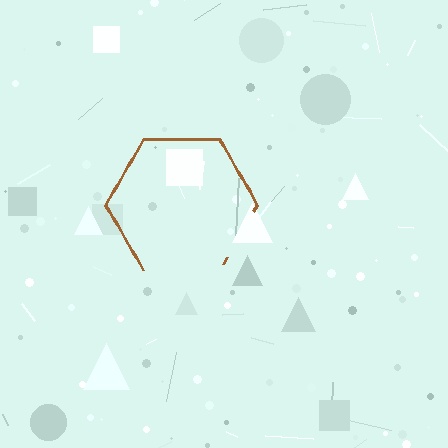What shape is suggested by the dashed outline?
The dashed outline suggests a hexagon.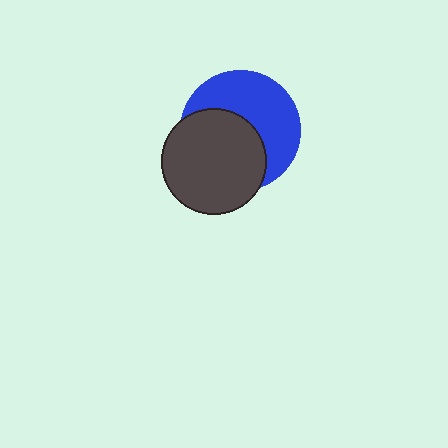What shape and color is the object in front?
The object in front is a dark gray circle.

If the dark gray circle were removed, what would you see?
You would see the complete blue circle.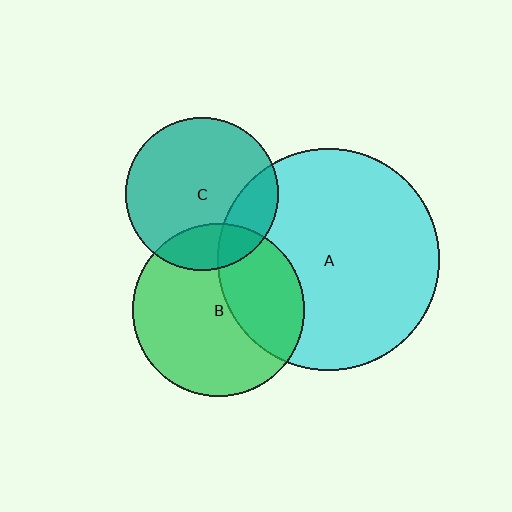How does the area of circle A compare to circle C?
Approximately 2.1 times.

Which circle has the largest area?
Circle A (cyan).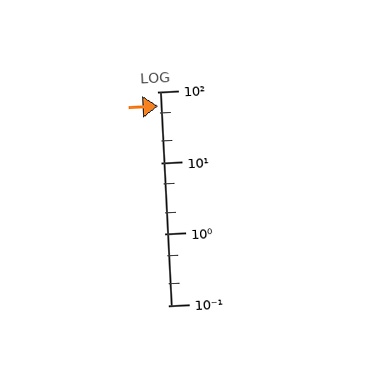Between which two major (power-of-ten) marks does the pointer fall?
The pointer is between 10 and 100.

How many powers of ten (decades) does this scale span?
The scale spans 3 decades, from 0.1 to 100.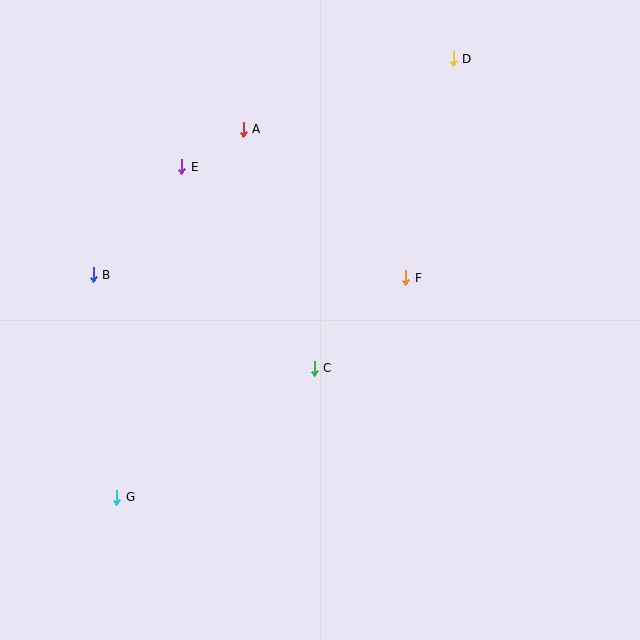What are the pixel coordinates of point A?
Point A is at (243, 129).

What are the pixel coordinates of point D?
Point D is at (453, 59).